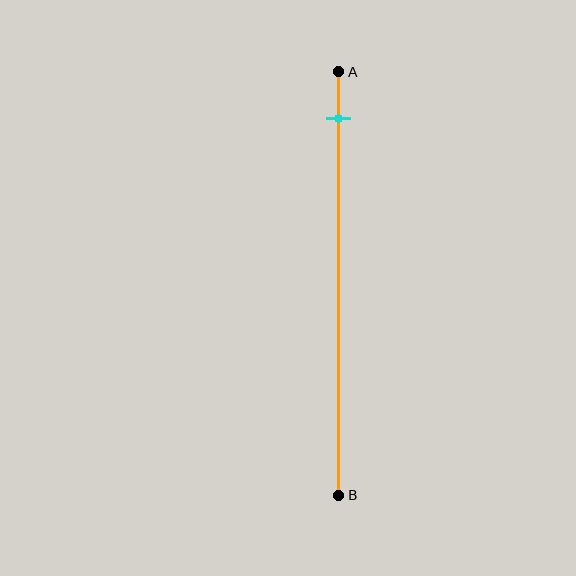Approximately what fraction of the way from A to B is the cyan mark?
The cyan mark is approximately 10% of the way from A to B.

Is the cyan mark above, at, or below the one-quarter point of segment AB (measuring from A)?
The cyan mark is above the one-quarter point of segment AB.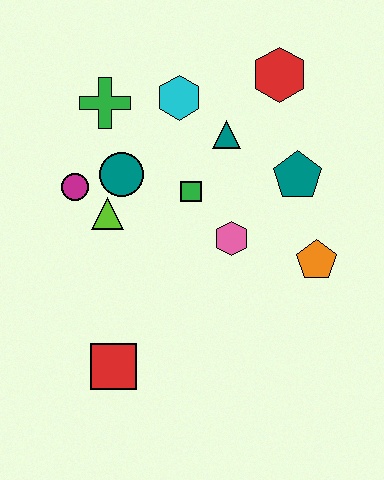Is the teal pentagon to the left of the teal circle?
No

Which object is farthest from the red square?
The red hexagon is farthest from the red square.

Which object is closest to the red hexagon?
The teal triangle is closest to the red hexagon.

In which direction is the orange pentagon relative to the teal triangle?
The orange pentagon is below the teal triangle.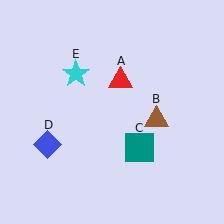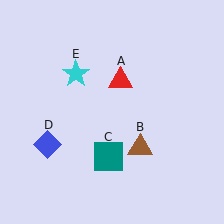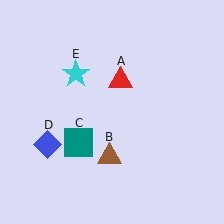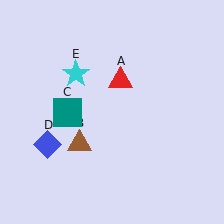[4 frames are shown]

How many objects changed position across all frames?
2 objects changed position: brown triangle (object B), teal square (object C).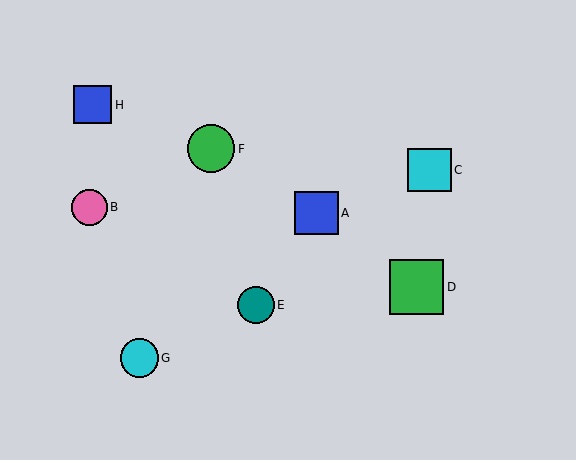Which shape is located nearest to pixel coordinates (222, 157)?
The green circle (labeled F) at (211, 149) is nearest to that location.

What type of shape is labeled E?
Shape E is a teal circle.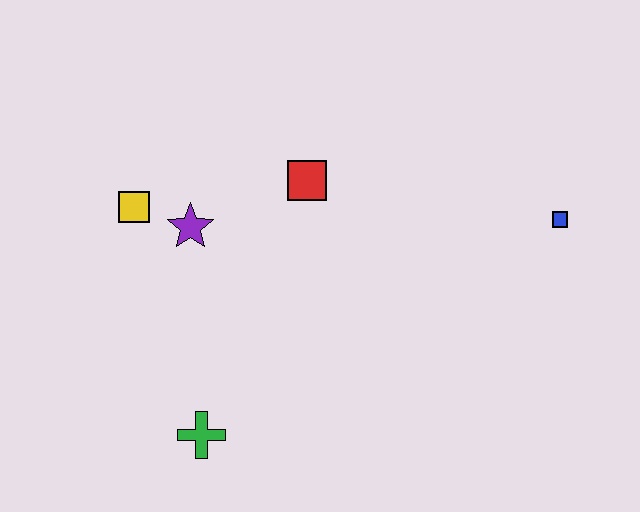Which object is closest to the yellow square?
The purple star is closest to the yellow square.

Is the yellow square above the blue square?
Yes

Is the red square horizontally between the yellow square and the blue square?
Yes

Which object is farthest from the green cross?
The blue square is farthest from the green cross.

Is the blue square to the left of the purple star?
No